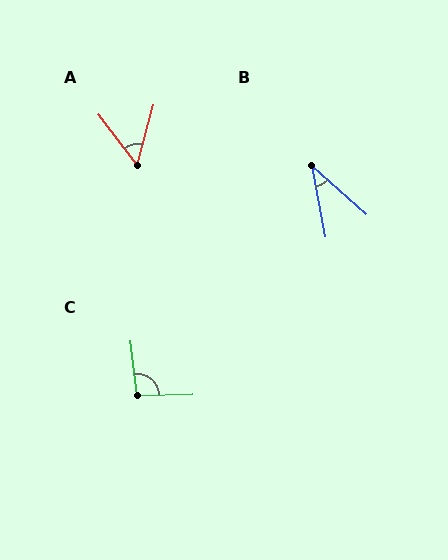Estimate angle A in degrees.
Approximately 52 degrees.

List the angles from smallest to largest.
B (38°), A (52°), C (96°).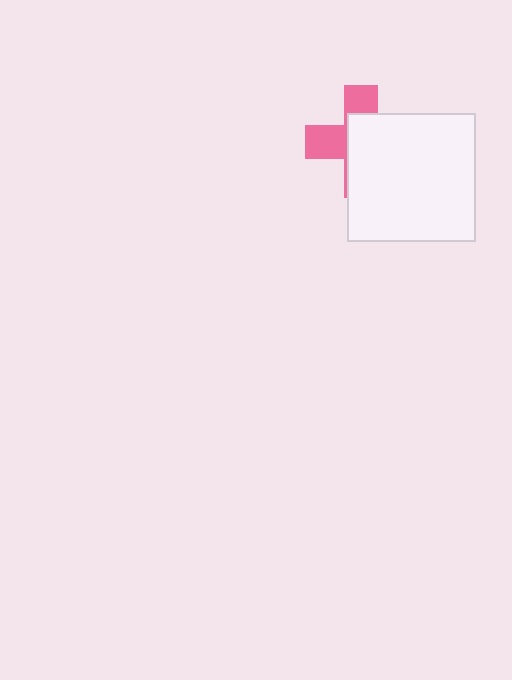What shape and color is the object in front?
The object in front is a white square.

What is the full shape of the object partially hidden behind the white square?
The partially hidden object is a pink cross.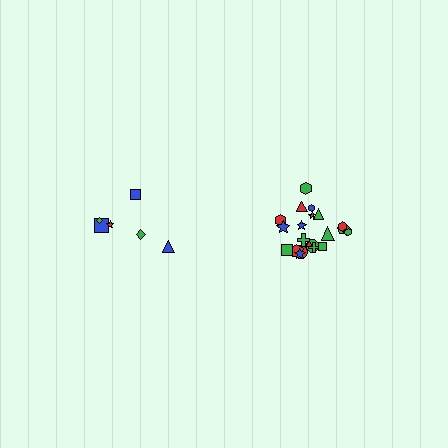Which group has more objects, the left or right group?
The right group.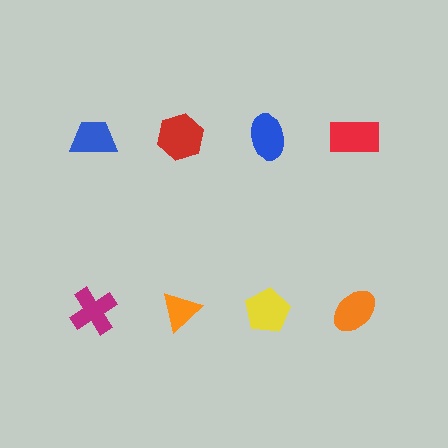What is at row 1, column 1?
A blue trapezoid.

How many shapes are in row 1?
4 shapes.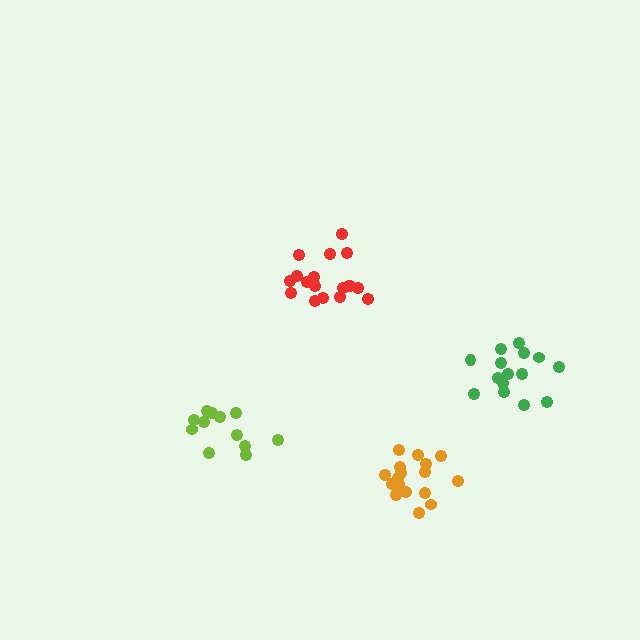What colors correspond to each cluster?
The clusters are colored: orange, lime, red, green.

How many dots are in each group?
Group 1: 18 dots, Group 2: 12 dots, Group 3: 18 dots, Group 4: 15 dots (63 total).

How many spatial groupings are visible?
There are 4 spatial groupings.